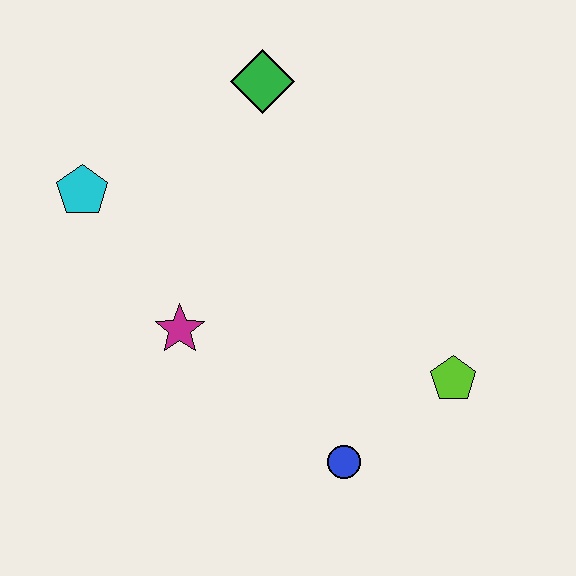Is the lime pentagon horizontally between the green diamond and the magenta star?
No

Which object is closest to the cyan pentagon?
The magenta star is closest to the cyan pentagon.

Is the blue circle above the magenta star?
No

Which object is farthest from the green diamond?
The blue circle is farthest from the green diamond.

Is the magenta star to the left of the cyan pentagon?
No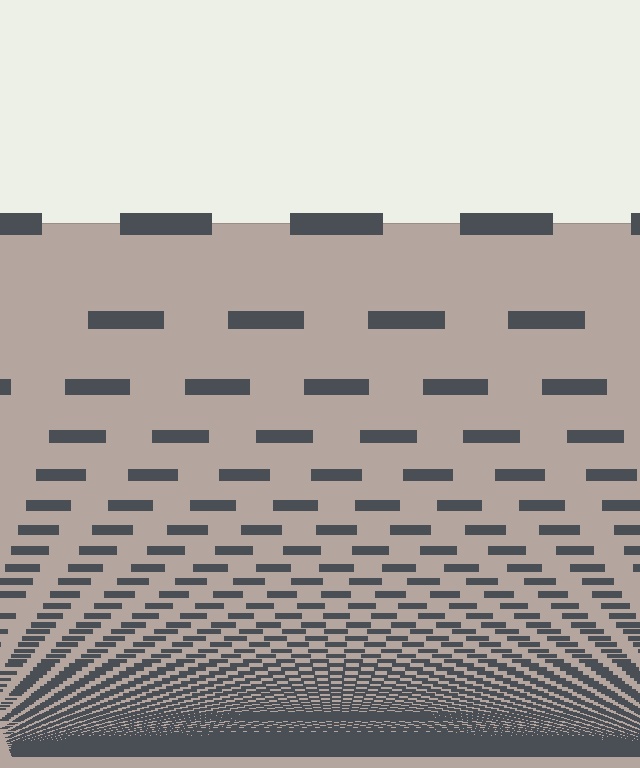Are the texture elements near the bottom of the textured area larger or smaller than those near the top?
Smaller. The gradient is inverted — elements near the bottom are smaller and denser.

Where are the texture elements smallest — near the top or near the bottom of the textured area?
Near the bottom.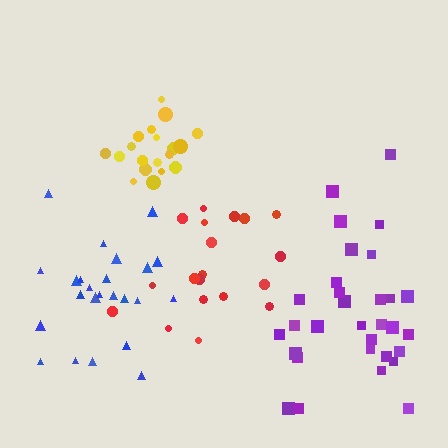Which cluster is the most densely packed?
Yellow.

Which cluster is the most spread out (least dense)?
Red.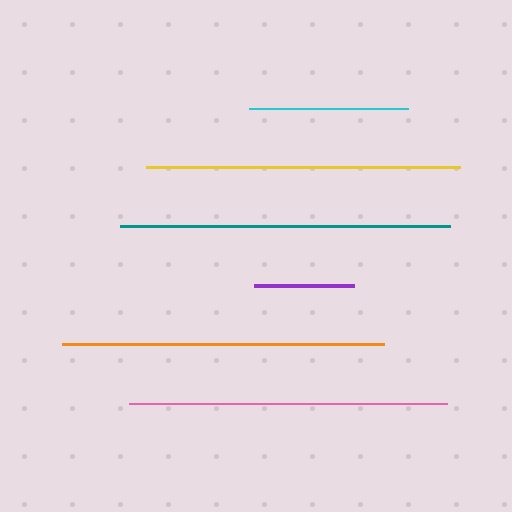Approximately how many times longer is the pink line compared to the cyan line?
The pink line is approximately 2.0 times the length of the cyan line.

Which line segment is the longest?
The teal line is the longest at approximately 330 pixels.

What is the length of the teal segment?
The teal segment is approximately 330 pixels long.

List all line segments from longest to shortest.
From longest to shortest: teal, orange, pink, yellow, cyan, purple.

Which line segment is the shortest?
The purple line is the shortest at approximately 100 pixels.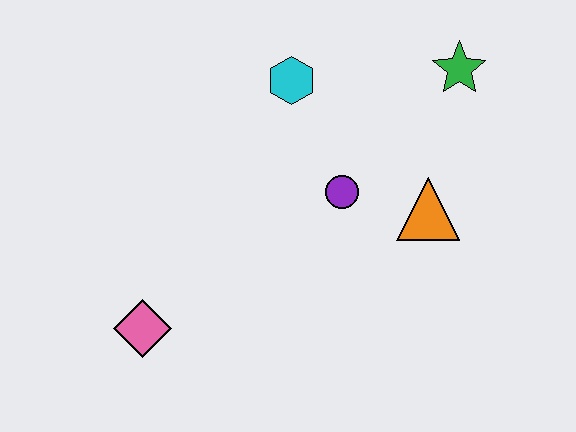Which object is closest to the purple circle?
The orange triangle is closest to the purple circle.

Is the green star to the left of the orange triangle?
No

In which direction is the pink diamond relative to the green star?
The pink diamond is to the left of the green star.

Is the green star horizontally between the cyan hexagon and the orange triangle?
No